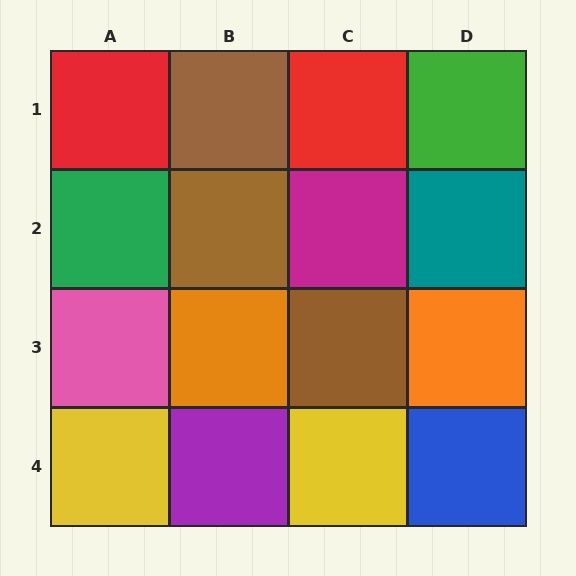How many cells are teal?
1 cell is teal.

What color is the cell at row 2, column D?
Teal.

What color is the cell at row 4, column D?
Blue.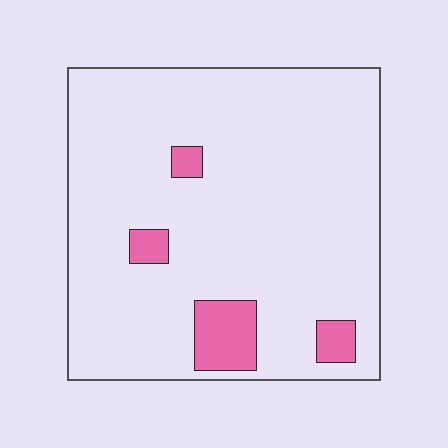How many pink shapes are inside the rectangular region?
4.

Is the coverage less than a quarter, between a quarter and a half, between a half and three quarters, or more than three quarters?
Less than a quarter.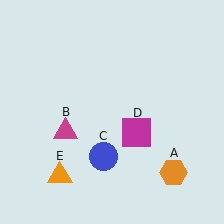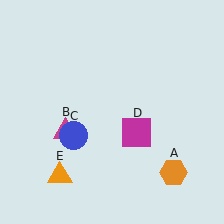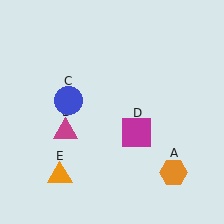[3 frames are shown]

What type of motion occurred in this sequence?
The blue circle (object C) rotated clockwise around the center of the scene.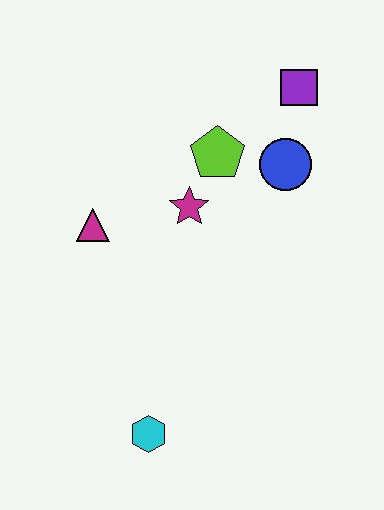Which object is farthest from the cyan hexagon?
The purple square is farthest from the cyan hexagon.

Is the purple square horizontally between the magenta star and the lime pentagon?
No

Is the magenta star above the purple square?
No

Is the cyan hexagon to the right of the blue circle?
No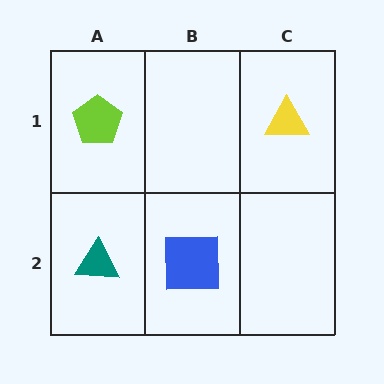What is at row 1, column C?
A yellow triangle.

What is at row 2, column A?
A teal triangle.